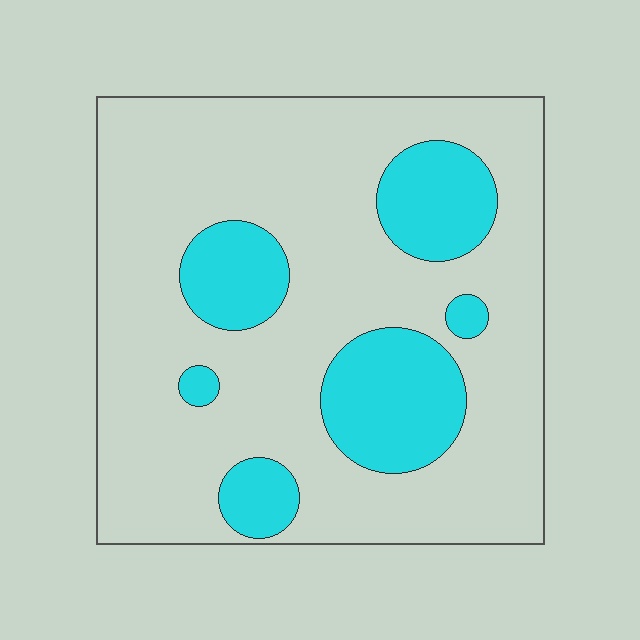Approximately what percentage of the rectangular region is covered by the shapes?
Approximately 25%.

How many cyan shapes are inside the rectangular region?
6.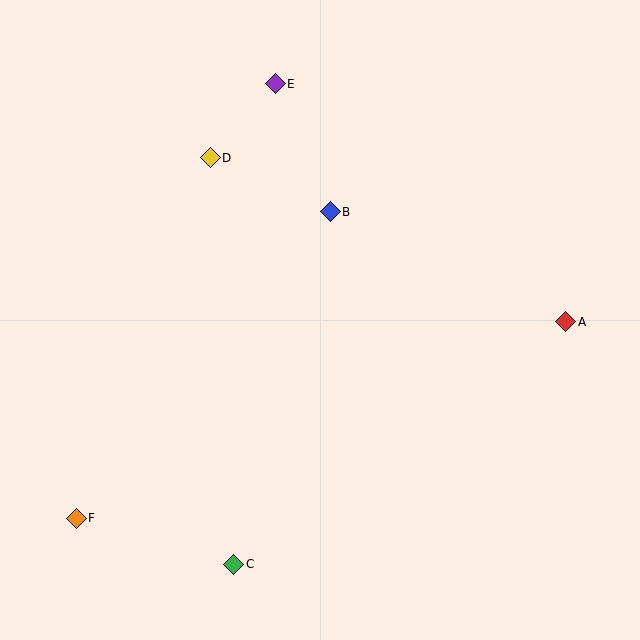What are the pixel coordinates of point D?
Point D is at (210, 158).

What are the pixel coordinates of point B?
Point B is at (330, 212).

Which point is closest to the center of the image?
Point B at (330, 212) is closest to the center.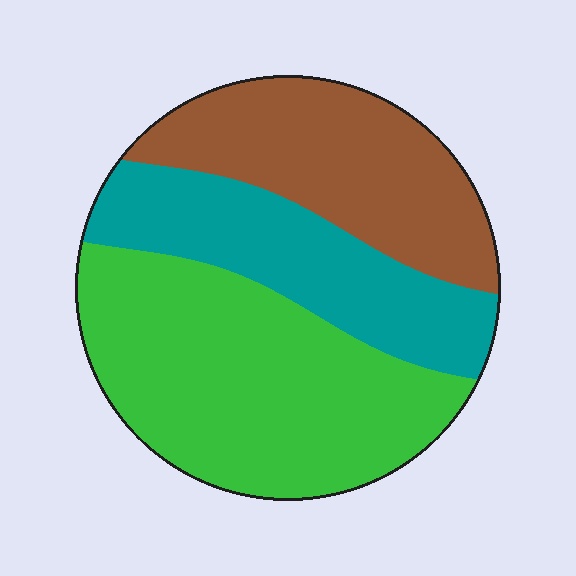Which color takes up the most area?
Green, at roughly 45%.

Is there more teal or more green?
Green.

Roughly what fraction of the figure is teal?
Teal takes up between a sixth and a third of the figure.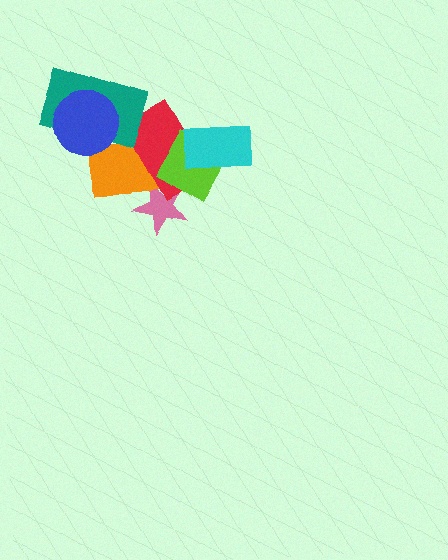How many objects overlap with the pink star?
3 objects overlap with the pink star.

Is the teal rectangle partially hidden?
Yes, it is partially covered by another shape.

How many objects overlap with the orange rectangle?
5 objects overlap with the orange rectangle.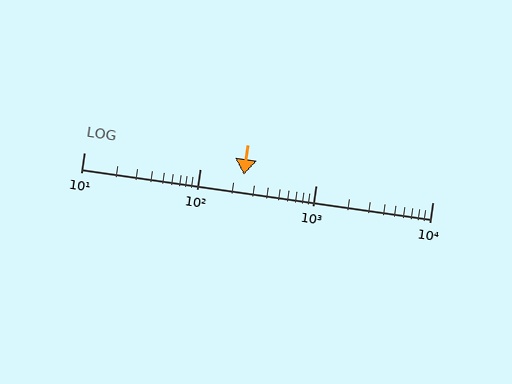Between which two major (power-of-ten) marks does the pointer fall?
The pointer is between 100 and 1000.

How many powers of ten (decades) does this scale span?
The scale spans 3 decades, from 10 to 10000.